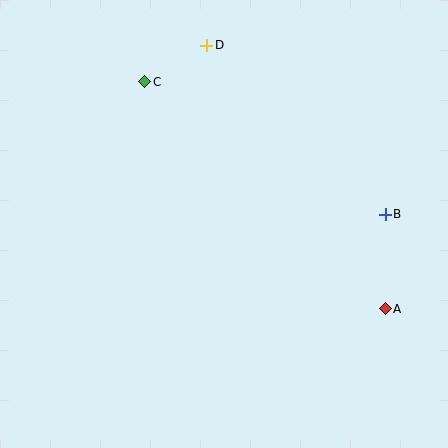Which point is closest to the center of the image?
Point B at (385, 214) is closest to the center.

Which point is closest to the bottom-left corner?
Point C is closest to the bottom-left corner.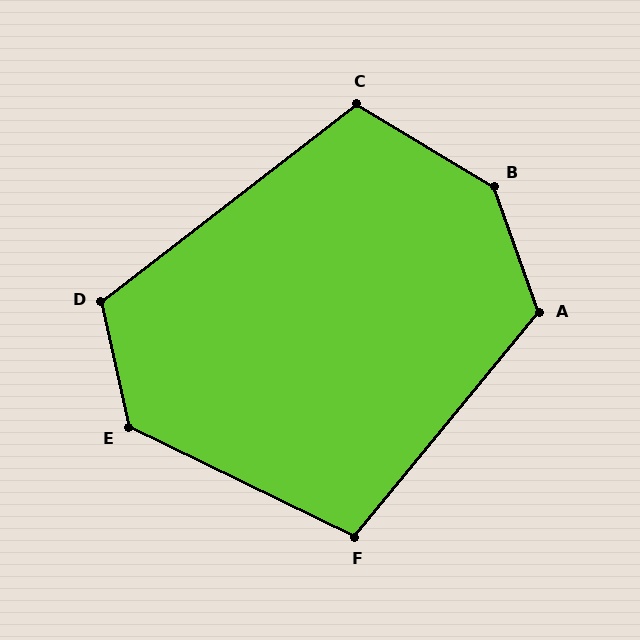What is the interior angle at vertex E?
Approximately 128 degrees (obtuse).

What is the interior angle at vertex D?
Approximately 116 degrees (obtuse).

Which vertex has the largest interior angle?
B, at approximately 141 degrees.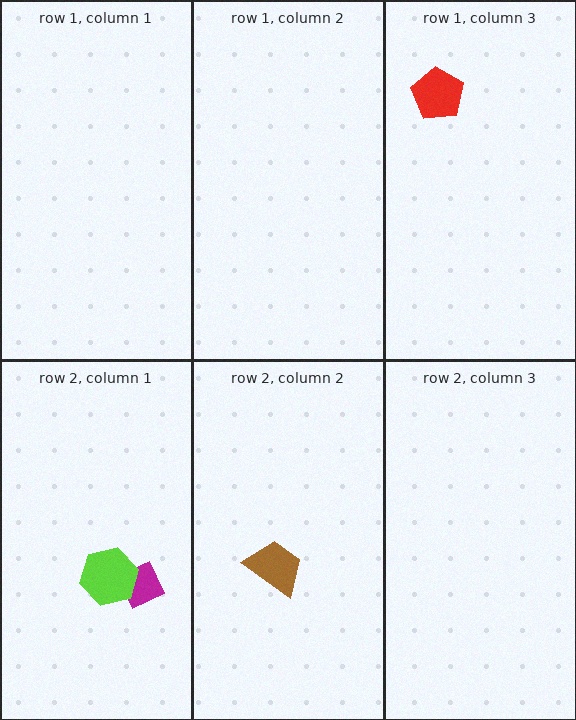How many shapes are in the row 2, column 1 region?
2.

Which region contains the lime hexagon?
The row 2, column 1 region.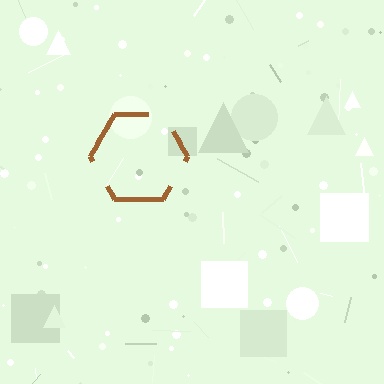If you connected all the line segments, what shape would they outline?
They would outline a hexagon.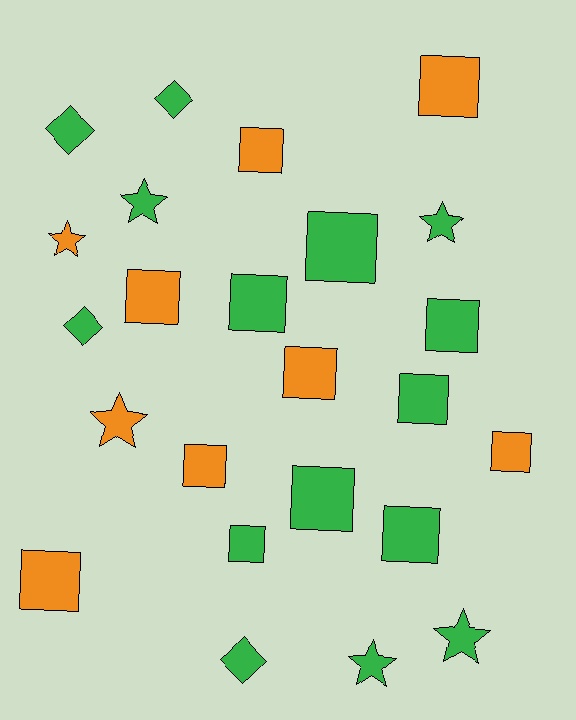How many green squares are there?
There are 7 green squares.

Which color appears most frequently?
Green, with 15 objects.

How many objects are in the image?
There are 24 objects.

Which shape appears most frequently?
Square, with 14 objects.